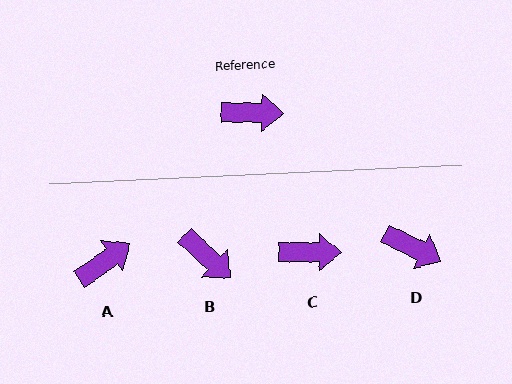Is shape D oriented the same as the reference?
No, it is off by about 26 degrees.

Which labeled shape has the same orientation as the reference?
C.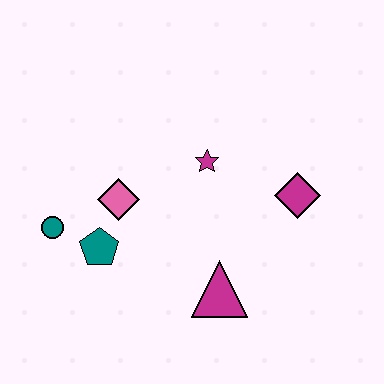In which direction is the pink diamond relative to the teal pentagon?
The pink diamond is above the teal pentagon.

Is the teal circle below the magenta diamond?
Yes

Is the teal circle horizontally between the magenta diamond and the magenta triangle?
No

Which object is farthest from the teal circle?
The magenta diamond is farthest from the teal circle.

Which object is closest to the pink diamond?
The teal pentagon is closest to the pink diamond.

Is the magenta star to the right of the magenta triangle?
No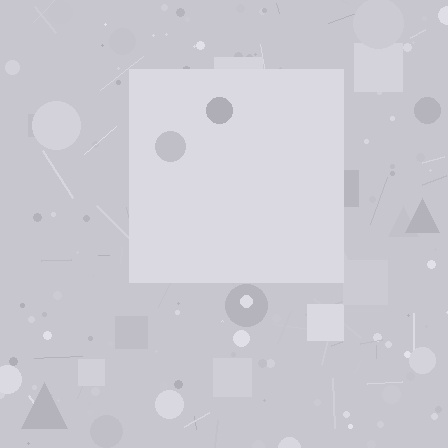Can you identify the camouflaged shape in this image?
The camouflaged shape is a square.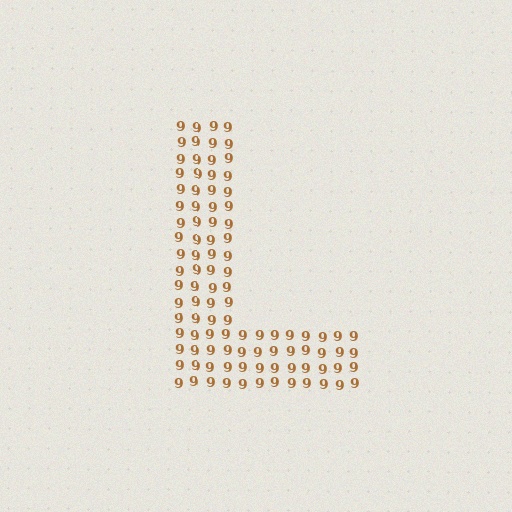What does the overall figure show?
The overall figure shows the letter L.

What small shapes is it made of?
It is made of small digit 9's.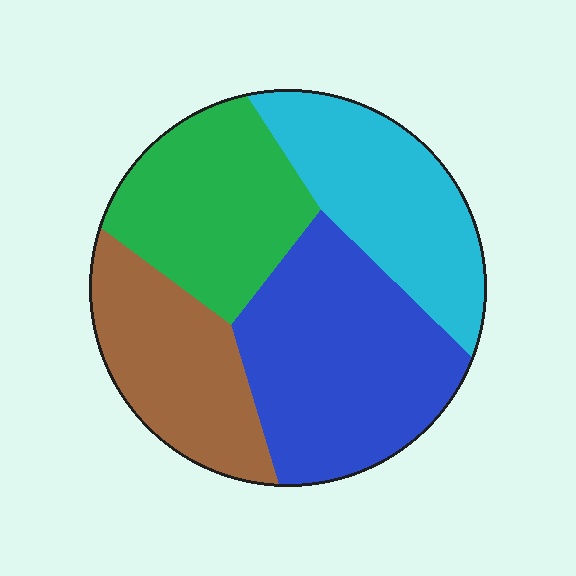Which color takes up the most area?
Blue, at roughly 30%.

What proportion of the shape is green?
Green takes up about one quarter (1/4) of the shape.